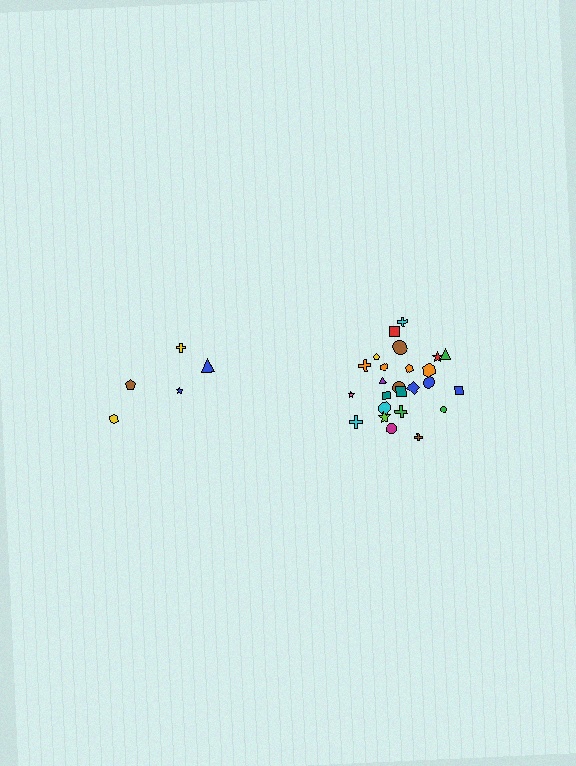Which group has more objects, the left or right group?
The right group.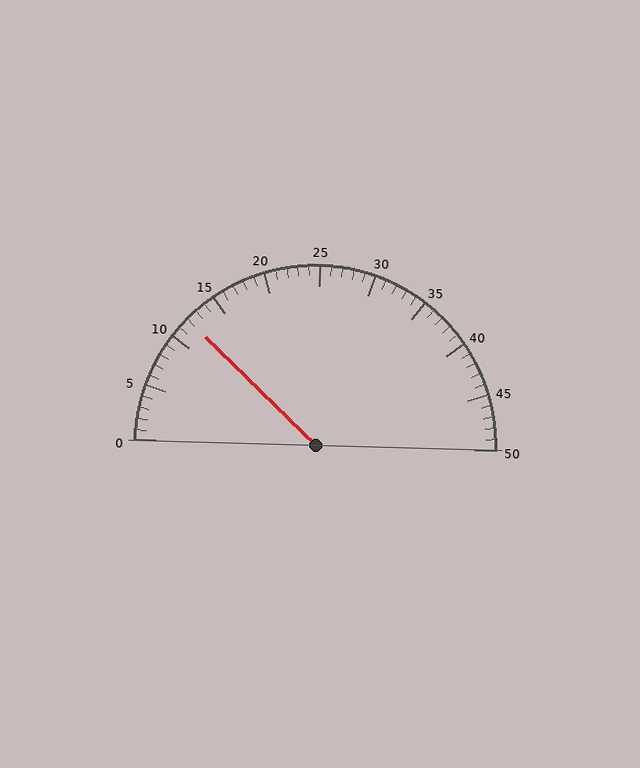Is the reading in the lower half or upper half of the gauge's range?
The reading is in the lower half of the range (0 to 50).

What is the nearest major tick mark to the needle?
The nearest major tick mark is 10.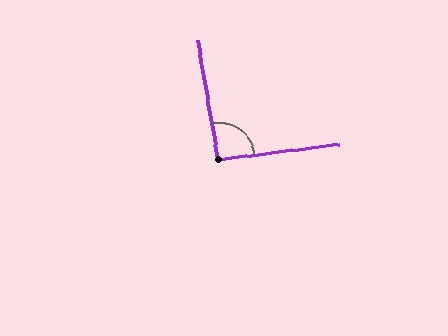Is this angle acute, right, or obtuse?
It is approximately a right angle.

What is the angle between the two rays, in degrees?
Approximately 92 degrees.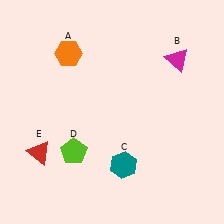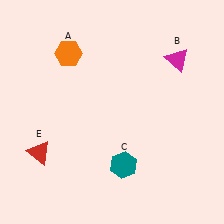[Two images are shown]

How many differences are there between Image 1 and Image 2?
There is 1 difference between the two images.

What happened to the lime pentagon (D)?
The lime pentagon (D) was removed in Image 2. It was in the bottom-left area of Image 1.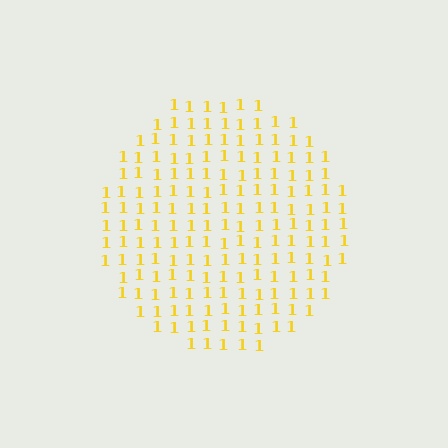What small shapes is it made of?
It is made of small digit 1's.